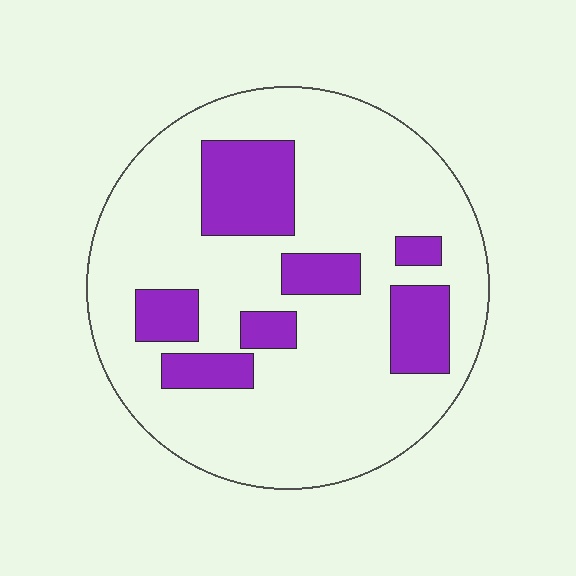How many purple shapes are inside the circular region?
7.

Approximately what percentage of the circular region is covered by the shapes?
Approximately 20%.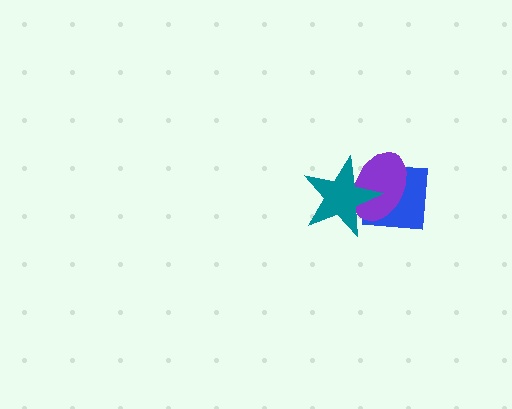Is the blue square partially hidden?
Yes, it is partially covered by another shape.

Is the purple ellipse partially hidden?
Yes, it is partially covered by another shape.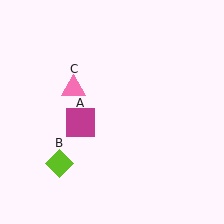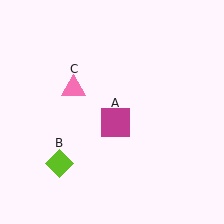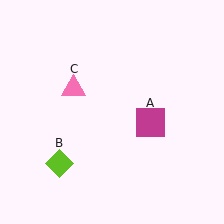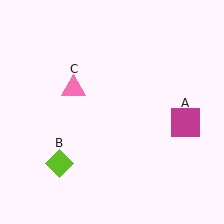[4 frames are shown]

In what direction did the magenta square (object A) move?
The magenta square (object A) moved right.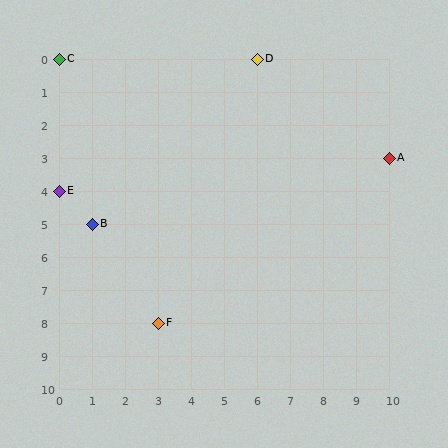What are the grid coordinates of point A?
Point A is at grid coordinates (10, 3).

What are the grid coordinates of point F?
Point F is at grid coordinates (3, 8).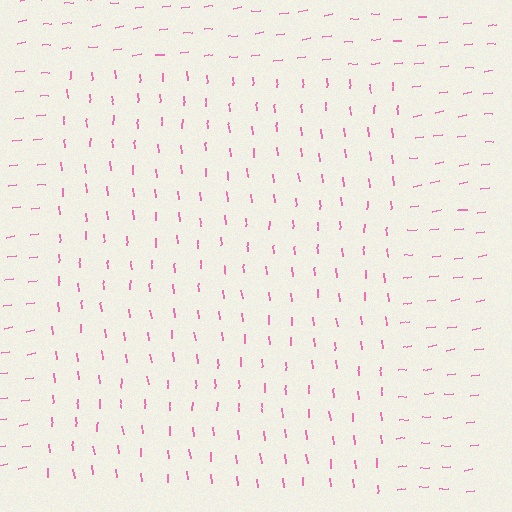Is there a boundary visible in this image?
Yes, there is a texture boundary formed by a change in line orientation.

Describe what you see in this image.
The image is filled with small pink line segments. A rectangle region in the image has lines oriented differently from the surrounding lines, creating a visible texture boundary.